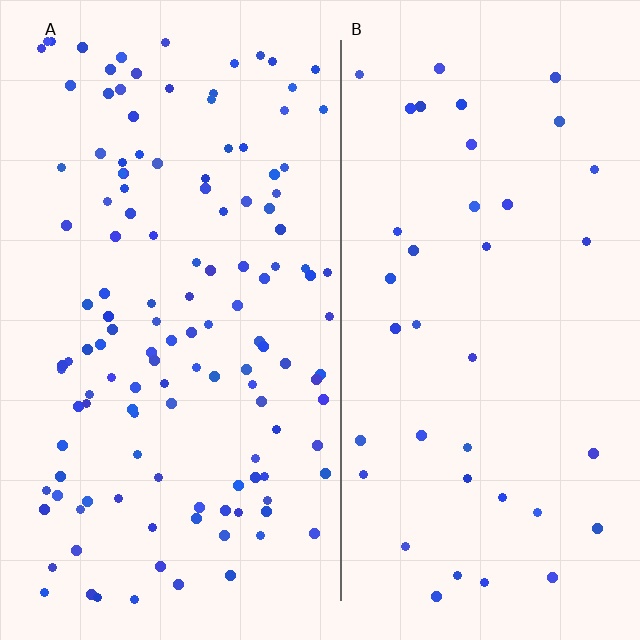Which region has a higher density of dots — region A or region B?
A (the left).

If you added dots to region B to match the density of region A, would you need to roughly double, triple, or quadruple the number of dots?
Approximately triple.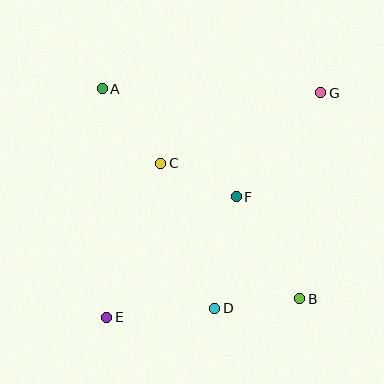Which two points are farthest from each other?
Points E and G are farthest from each other.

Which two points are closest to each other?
Points C and F are closest to each other.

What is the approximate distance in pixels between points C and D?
The distance between C and D is approximately 154 pixels.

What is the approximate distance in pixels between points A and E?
The distance between A and E is approximately 228 pixels.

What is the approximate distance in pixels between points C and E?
The distance between C and E is approximately 163 pixels.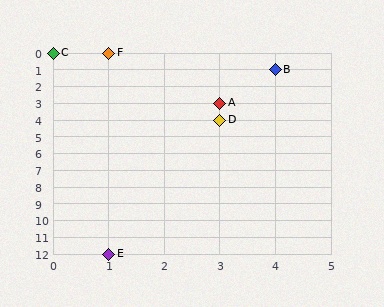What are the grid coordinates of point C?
Point C is at grid coordinates (0, 0).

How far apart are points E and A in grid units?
Points E and A are 2 columns and 9 rows apart (about 9.2 grid units diagonally).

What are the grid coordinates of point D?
Point D is at grid coordinates (3, 4).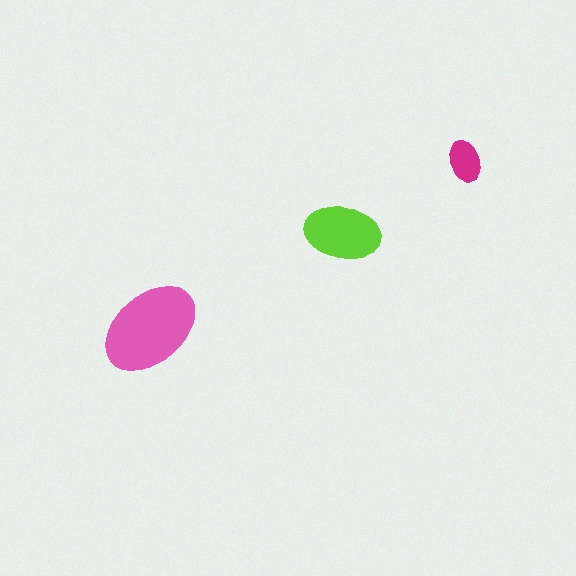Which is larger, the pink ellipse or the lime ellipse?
The pink one.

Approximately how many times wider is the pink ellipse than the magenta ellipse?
About 2.5 times wider.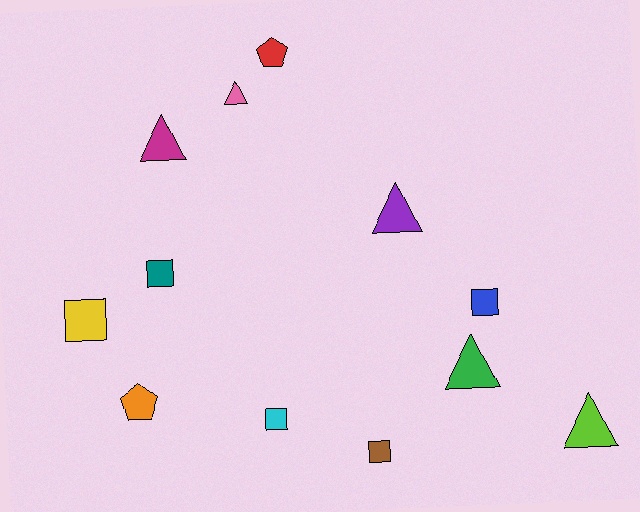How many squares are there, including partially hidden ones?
There are 5 squares.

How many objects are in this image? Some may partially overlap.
There are 12 objects.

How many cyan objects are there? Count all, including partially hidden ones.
There is 1 cyan object.